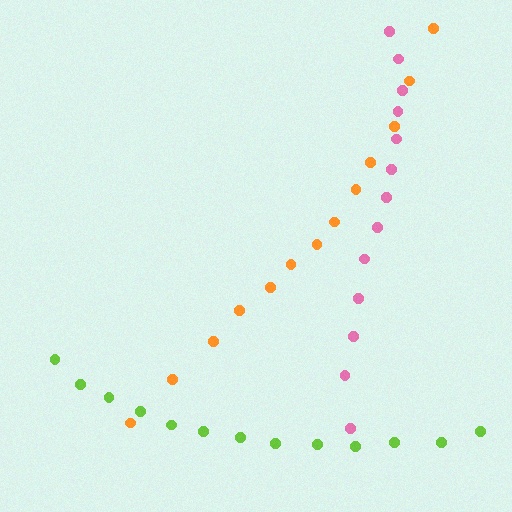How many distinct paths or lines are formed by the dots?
There are 3 distinct paths.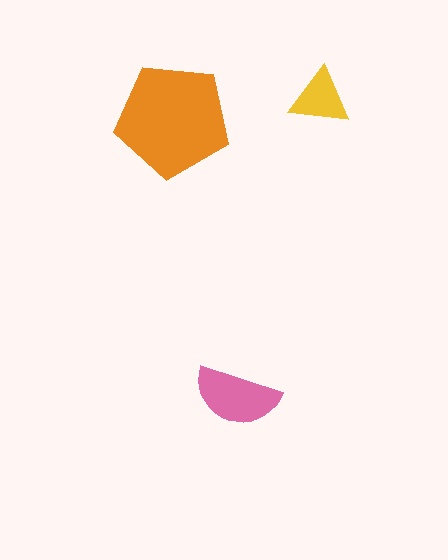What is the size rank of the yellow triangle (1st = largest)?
3rd.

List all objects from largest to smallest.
The orange pentagon, the pink semicircle, the yellow triangle.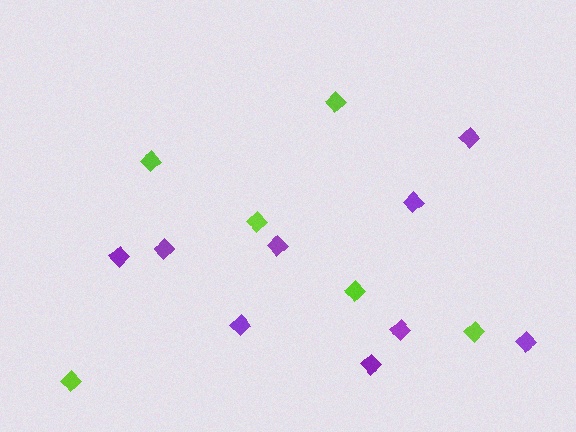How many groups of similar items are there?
There are 2 groups: one group of lime diamonds (6) and one group of purple diamonds (9).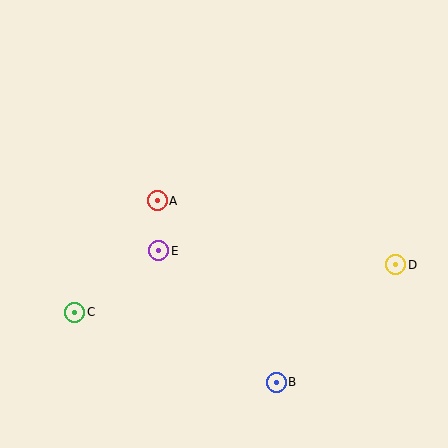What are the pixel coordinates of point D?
Point D is at (396, 265).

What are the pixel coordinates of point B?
Point B is at (276, 382).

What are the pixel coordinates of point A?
Point A is at (157, 201).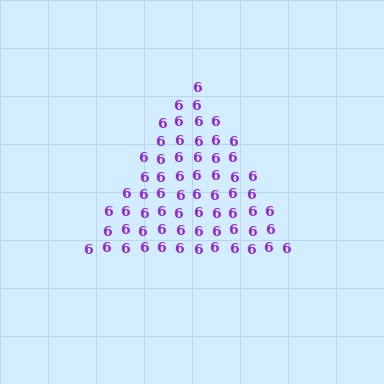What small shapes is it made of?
It is made of small digit 6's.